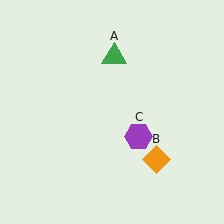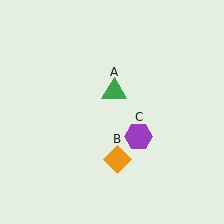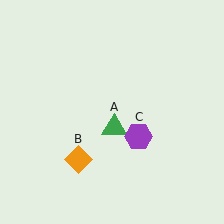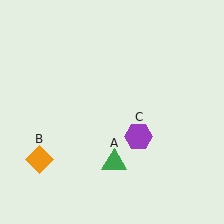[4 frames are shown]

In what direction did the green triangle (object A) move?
The green triangle (object A) moved down.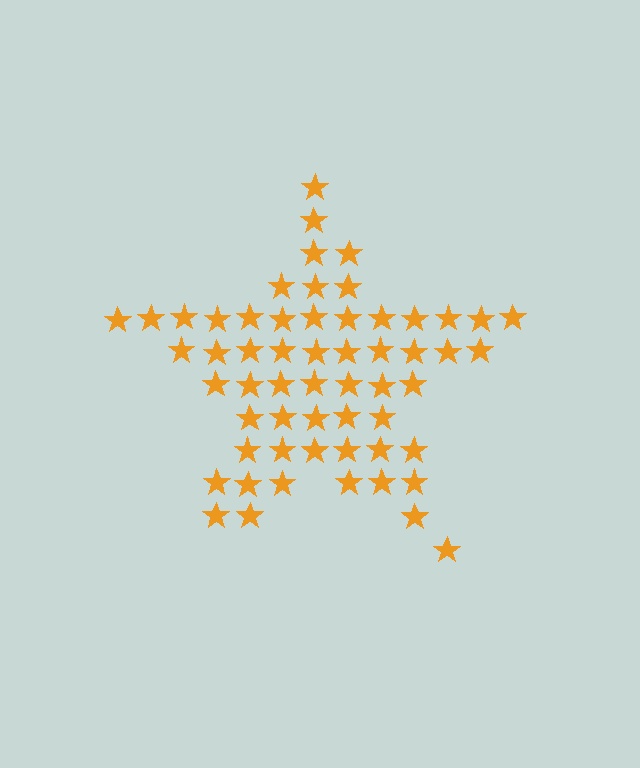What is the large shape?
The large shape is a star.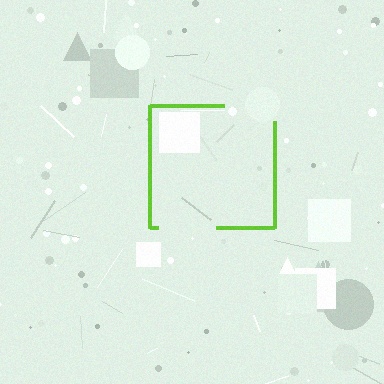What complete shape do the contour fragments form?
The contour fragments form a square.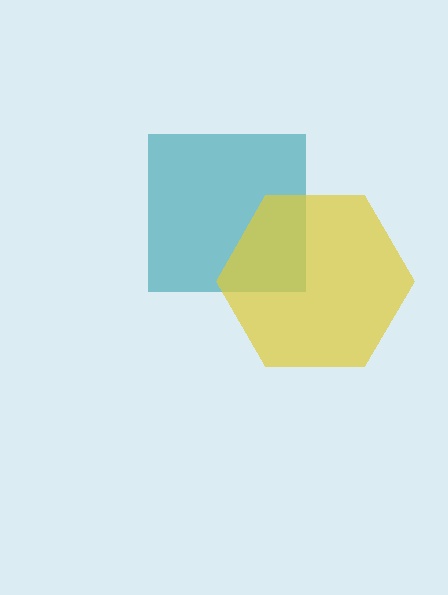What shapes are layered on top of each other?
The layered shapes are: a teal square, a yellow hexagon.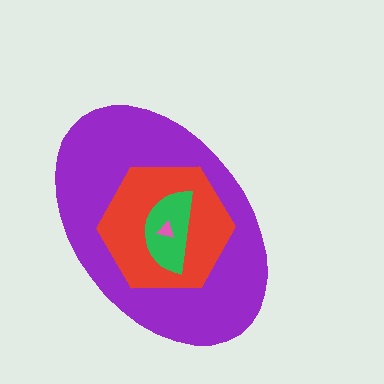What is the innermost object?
The pink triangle.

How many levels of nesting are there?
4.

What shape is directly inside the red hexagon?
The green semicircle.